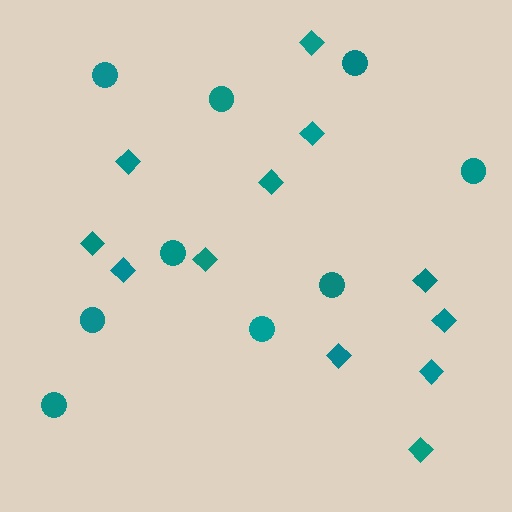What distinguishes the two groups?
There are 2 groups: one group of diamonds (12) and one group of circles (9).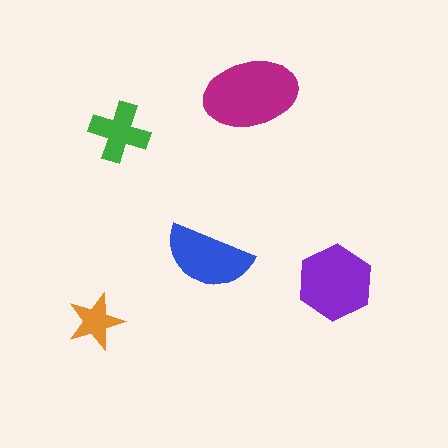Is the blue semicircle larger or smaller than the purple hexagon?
Smaller.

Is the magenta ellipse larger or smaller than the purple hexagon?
Larger.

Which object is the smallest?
The orange star.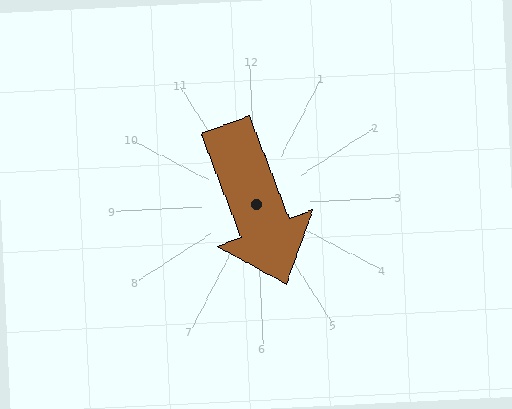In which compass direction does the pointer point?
South.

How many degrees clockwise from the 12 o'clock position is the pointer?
Approximately 162 degrees.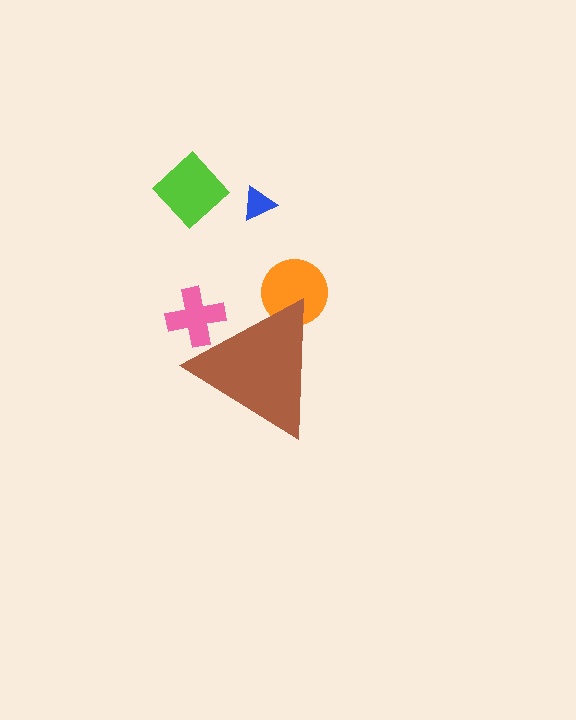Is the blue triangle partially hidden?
No, the blue triangle is fully visible.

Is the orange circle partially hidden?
Yes, the orange circle is partially hidden behind the brown triangle.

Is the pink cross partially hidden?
Yes, the pink cross is partially hidden behind the brown triangle.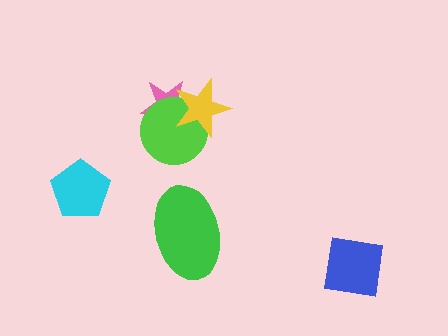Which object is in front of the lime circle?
The yellow star is in front of the lime circle.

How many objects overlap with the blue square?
0 objects overlap with the blue square.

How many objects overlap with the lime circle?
2 objects overlap with the lime circle.